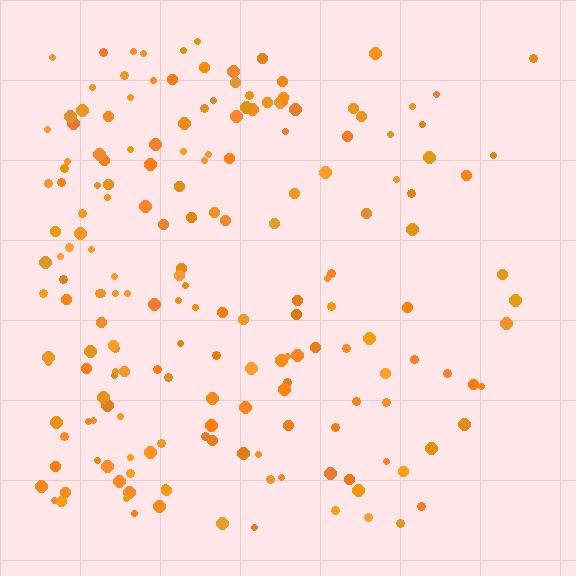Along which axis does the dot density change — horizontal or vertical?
Horizontal.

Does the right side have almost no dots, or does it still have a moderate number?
Still a moderate number, just noticeably fewer than the left.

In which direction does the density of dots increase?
From right to left, with the left side densest.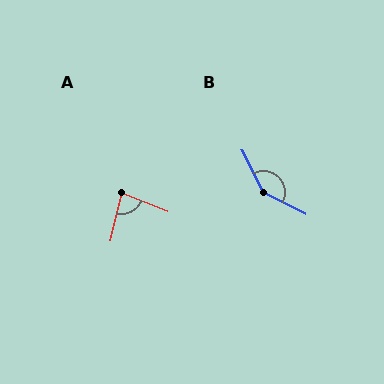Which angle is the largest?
B, at approximately 144 degrees.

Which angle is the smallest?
A, at approximately 82 degrees.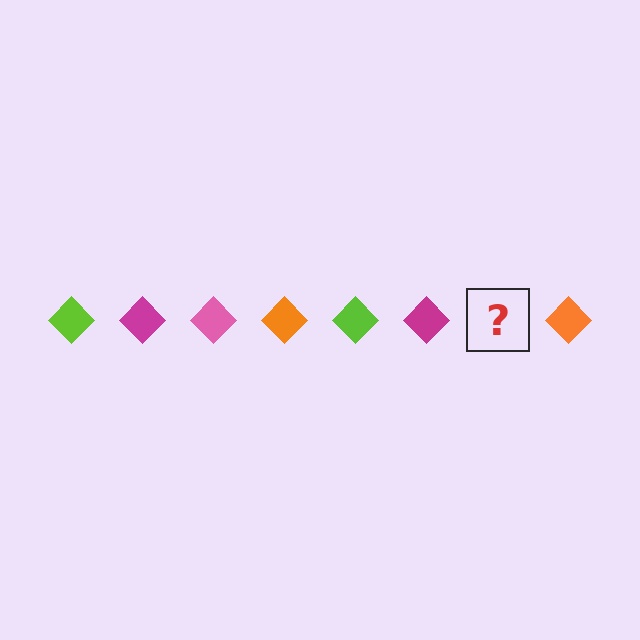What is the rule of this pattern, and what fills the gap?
The rule is that the pattern cycles through lime, magenta, pink, orange diamonds. The gap should be filled with a pink diamond.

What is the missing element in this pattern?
The missing element is a pink diamond.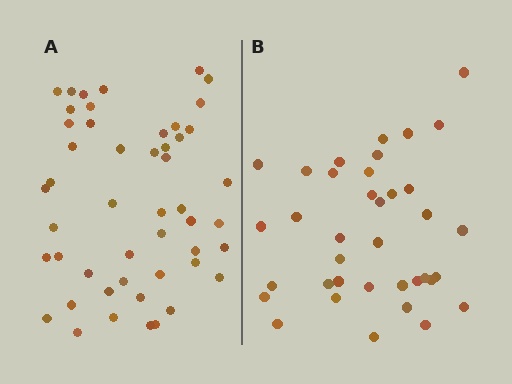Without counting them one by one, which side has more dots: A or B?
Region A (the left region) has more dots.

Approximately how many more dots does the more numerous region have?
Region A has roughly 12 or so more dots than region B.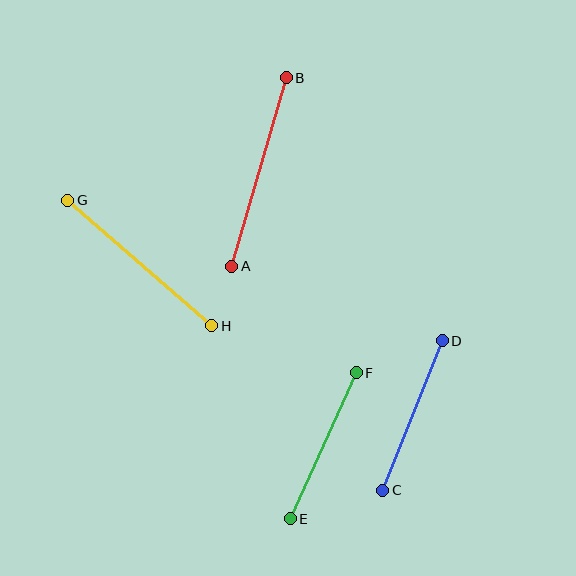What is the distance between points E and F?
The distance is approximately 160 pixels.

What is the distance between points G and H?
The distance is approximately 191 pixels.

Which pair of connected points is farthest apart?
Points A and B are farthest apart.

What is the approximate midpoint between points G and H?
The midpoint is at approximately (140, 263) pixels.